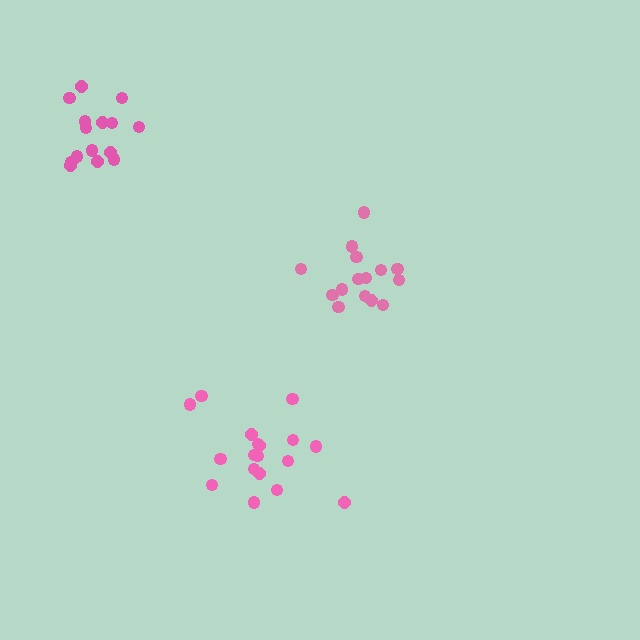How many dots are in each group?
Group 1: 19 dots, Group 2: 15 dots, Group 3: 15 dots (49 total).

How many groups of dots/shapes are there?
There are 3 groups.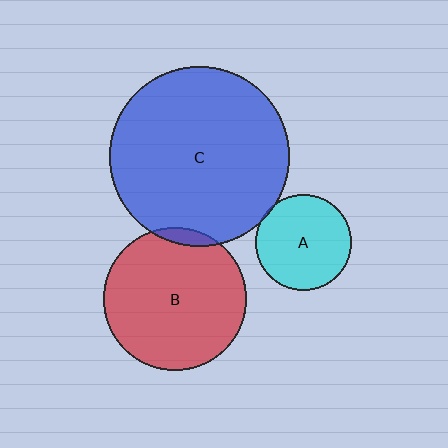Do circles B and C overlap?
Yes.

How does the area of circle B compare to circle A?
Approximately 2.2 times.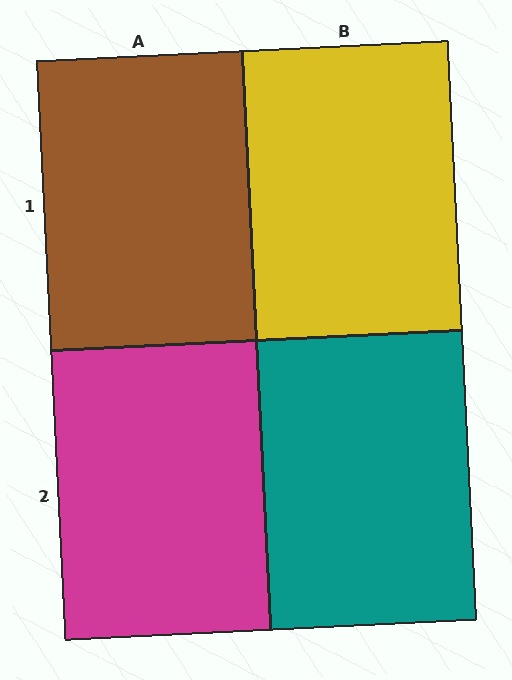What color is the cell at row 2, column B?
Teal.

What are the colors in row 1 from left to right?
Brown, yellow.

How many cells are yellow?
1 cell is yellow.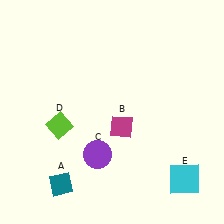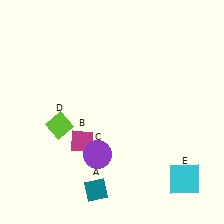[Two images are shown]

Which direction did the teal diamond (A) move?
The teal diamond (A) moved right.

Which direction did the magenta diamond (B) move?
The magenta diamond (B) moved left.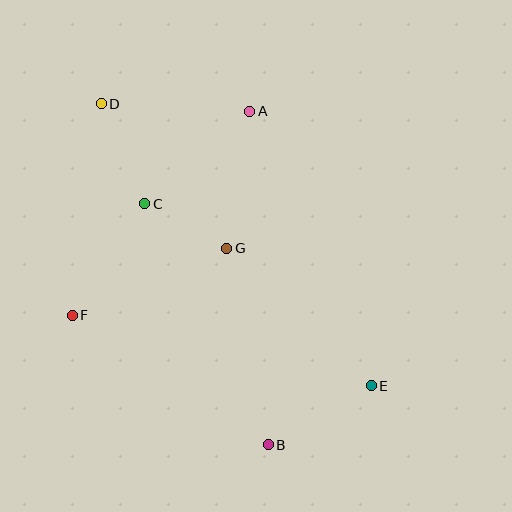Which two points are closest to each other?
Points C and G are closest to each other.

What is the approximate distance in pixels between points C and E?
The distance between C and E is approximately 291 pixels.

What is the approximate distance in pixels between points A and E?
The distance between A and E is approximately 300 pixels.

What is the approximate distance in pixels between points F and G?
The distance between F and G is approximately 168 pixels.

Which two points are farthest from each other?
Points D and E are farthest from each other.